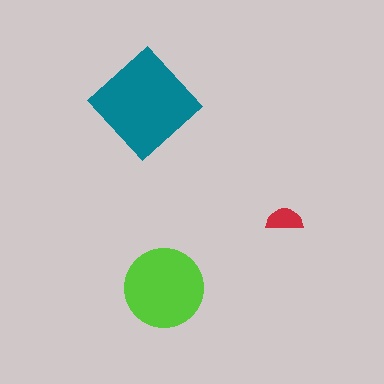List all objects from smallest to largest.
The red semicircle, the lime circle, the teal diamond.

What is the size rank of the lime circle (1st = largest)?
2nd.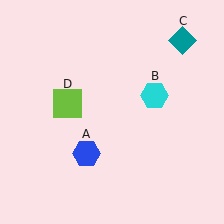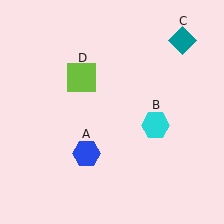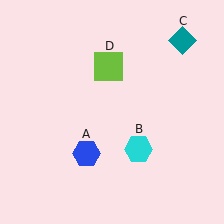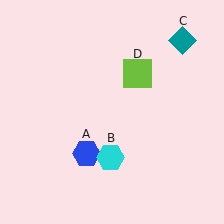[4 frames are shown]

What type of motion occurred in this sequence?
The cyan hexagon (object B), lime square (object D) rotated clockwise around the center of the scene.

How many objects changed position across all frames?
2 objects changed position: cyan hexagon (object B), lime square (object D).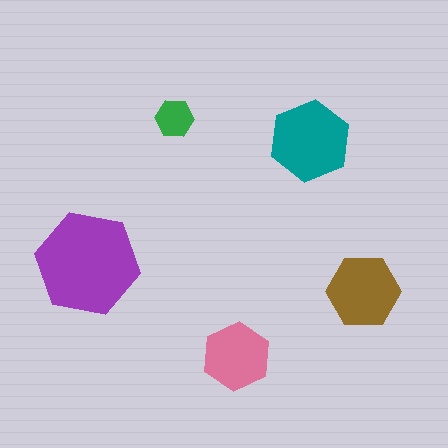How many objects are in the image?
There are 5 objects in the image.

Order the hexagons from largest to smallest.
the purple one, the teal one, the brown one, the pink one, the green one.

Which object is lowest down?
The pink hexagon is bottommost.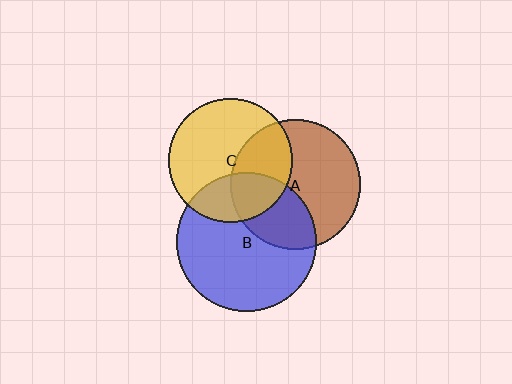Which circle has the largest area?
Circle B (blue).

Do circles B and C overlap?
Yes.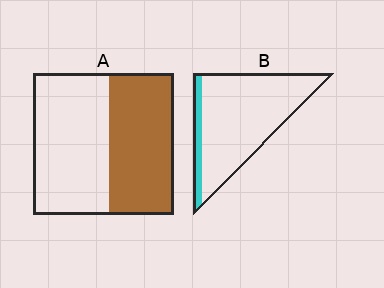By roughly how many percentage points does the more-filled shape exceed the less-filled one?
By roughly 35 percentage points (A over B).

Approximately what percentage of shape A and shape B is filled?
A is approximately 45% and B is approximately 10%.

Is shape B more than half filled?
No.